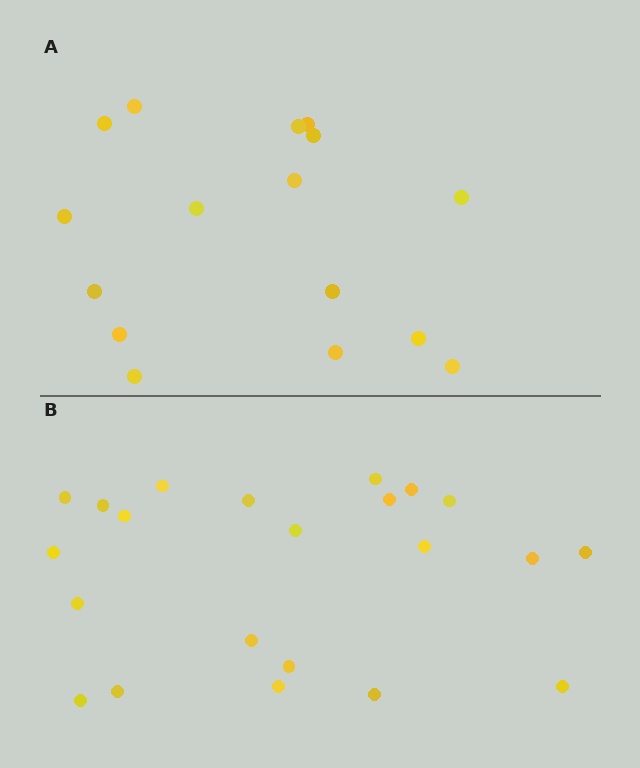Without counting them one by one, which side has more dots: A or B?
Region B (the bottom region) has more dots.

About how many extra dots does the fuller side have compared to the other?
Region B has about 6 more dots than region A.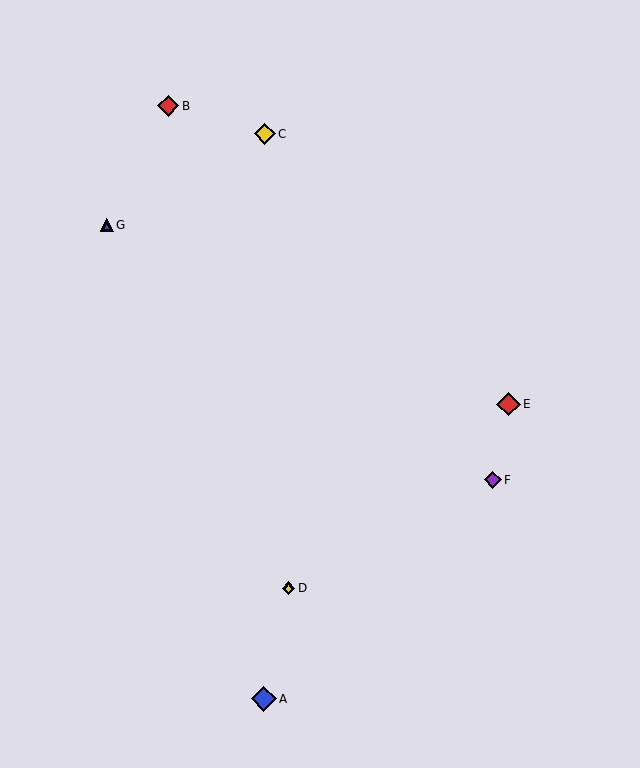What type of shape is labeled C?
Shape C is a yellow diamond.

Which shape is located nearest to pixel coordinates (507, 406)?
The red diamond (labeled E) at (509, 404) is nearest to that location.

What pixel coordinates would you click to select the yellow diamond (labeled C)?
Click at (265, 134) to select the yellow diamond C.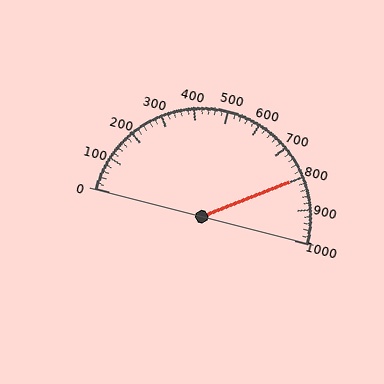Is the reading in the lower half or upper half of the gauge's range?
The reading is in the upper half of the range (0 to 1000).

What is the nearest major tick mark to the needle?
The nearest major tick mark is 800.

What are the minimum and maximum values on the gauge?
The gauge ranges from 0 to 1000.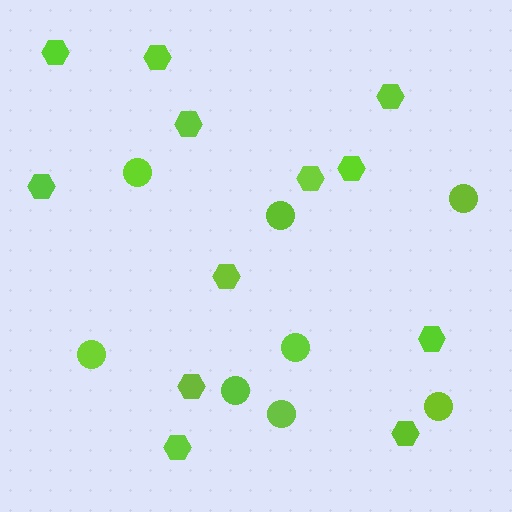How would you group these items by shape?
There are 2 groups: one group of circles (8) and one group of hexagons (12).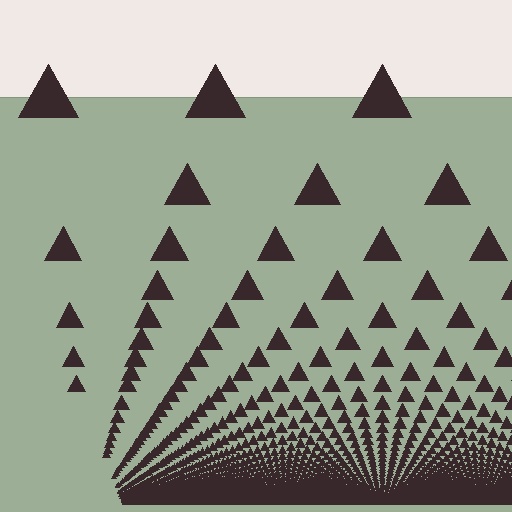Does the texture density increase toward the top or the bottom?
Density increases toward the bottom.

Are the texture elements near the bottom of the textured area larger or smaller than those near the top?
Smaller. The gradient is inverted — elements near the bottom are smaller and denser.